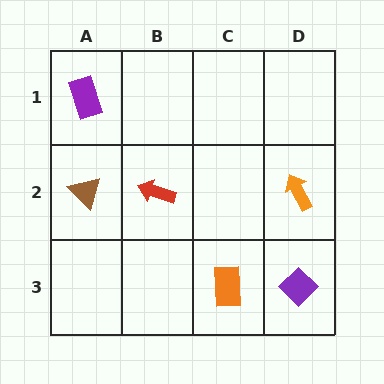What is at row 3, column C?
An orange rectangle.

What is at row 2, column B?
A red arrow.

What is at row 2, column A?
A brown triangle.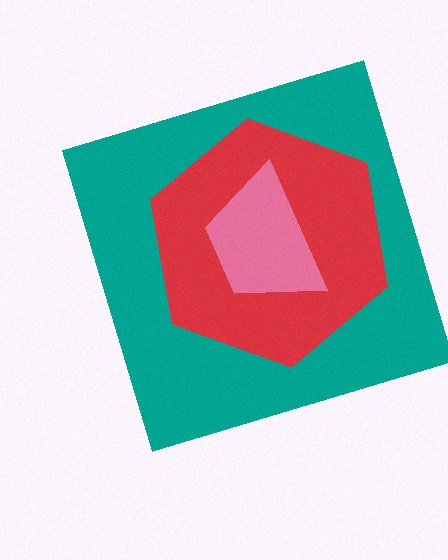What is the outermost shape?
The teal square.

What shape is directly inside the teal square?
The red hexagon.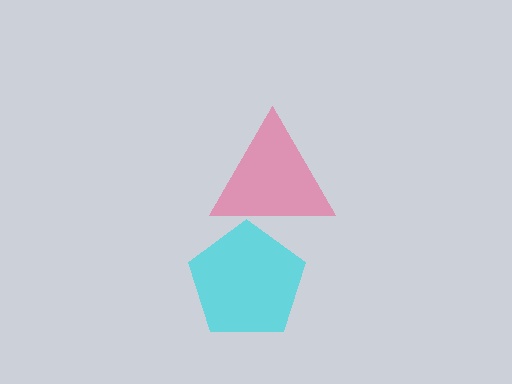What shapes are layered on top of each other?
The layered shapes are: a pink triangle, a cyan pentagon.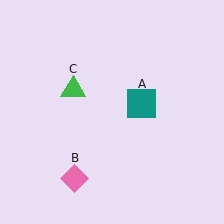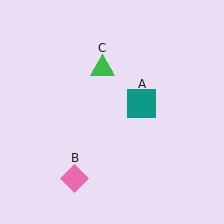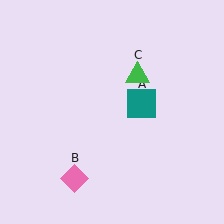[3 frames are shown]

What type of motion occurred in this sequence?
The green triangle (object C) rotated clockwise around the center of the scene.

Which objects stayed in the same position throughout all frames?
Teal square (object A) and pink diamond (object B) remained stationary.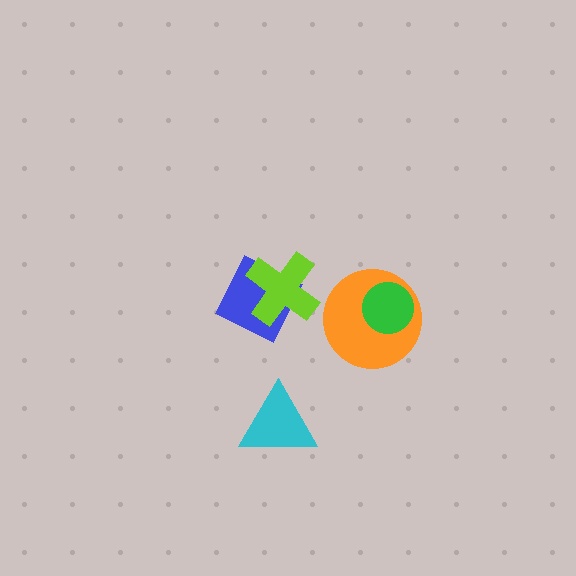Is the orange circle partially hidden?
Yes, it is partially covered by another shape.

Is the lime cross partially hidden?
No, no other shape covers it.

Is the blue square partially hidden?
Yes, it is partially covered by another shape.